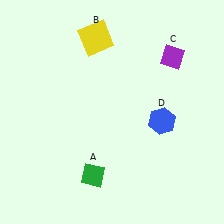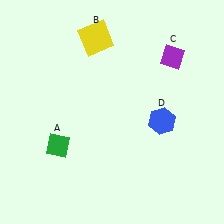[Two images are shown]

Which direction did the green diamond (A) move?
The green diamond (A) moved left.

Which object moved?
The green diamond (A) moved left.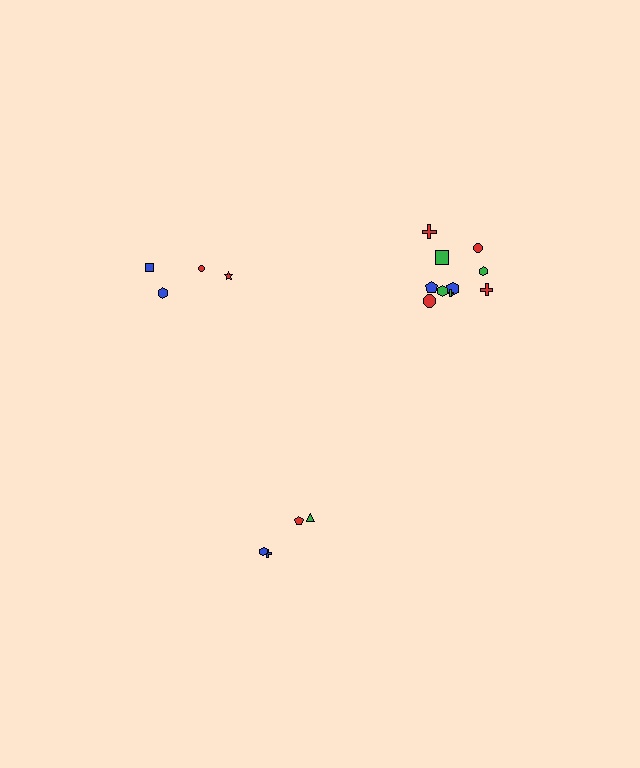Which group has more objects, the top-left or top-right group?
The top-right group.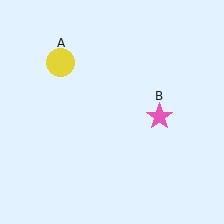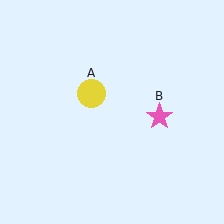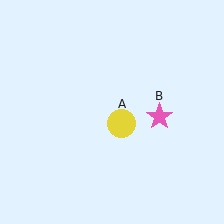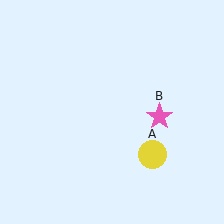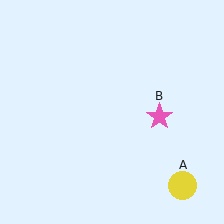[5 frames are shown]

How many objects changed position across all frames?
1 object changed position: yellow circle (object A).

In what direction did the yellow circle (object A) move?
The yellow circle (object A) moved down and to the right.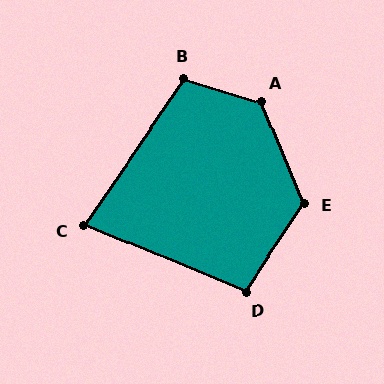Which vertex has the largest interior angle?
A, at approximately 130 degrees.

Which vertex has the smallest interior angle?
C, at approximately 78 degrees.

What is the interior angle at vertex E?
Approximately 123 degrees (obtuse).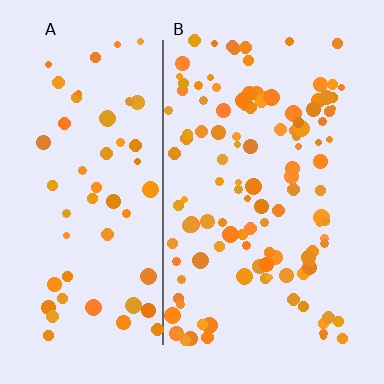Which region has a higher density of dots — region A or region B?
B (the right).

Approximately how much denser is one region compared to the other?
Approximately 2.1× — region B over region A.